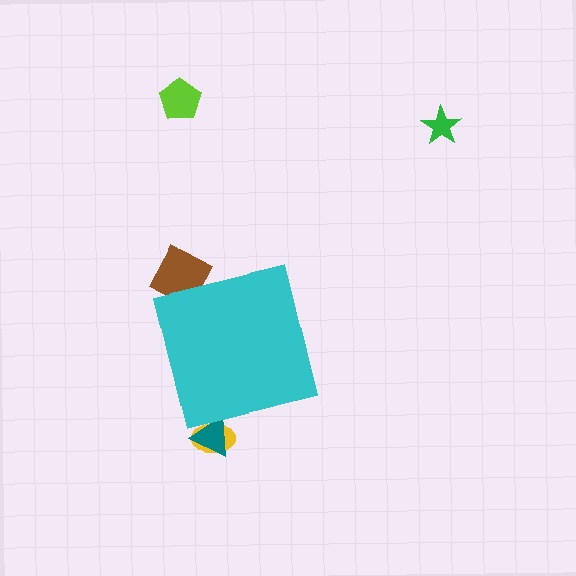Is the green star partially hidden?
No, the green star is fully visible.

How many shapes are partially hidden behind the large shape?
3 shapes are partially hidden.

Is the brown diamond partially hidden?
Yes, the brown diamond is partially hidden behind the cyan square.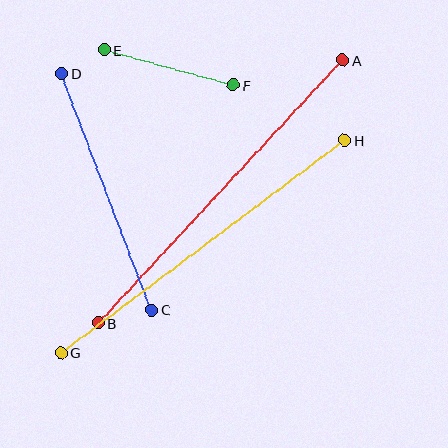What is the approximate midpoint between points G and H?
The midpoint is at approximately (203, 247) pixels.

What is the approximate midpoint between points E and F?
The midpoint is at approximately (169, 67) pixels.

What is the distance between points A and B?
The distance is approximately 359 pixels.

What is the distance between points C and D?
The distance is approximately 253 pixels.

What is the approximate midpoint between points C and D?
The midpoint is at approximately (107, 192) pixels.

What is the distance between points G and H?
The distance is approximately 354 pixels.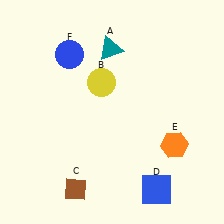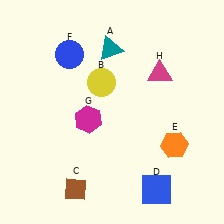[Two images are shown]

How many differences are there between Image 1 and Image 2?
There are 2 differences between the two images.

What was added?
A magenta hexagon (G), a magenta triangle (H) were added in Image 2.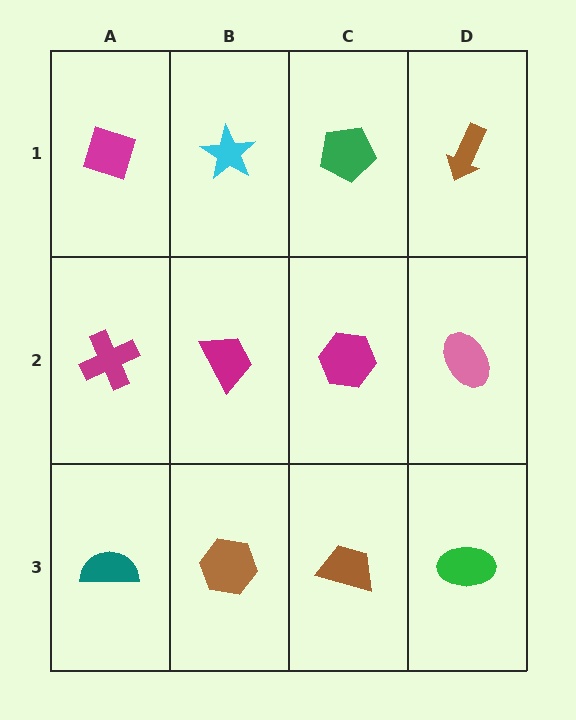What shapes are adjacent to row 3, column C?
A magenta hexagon (row 2, column C), a brown hexagon (row 3, column B), a green ellipse (row 3, column D).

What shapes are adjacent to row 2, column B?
A cyan star (row 1, column B), a brown hexagon (row 3, column B), a magenta cross (row 2, column A), a magenta hexagon (row 2, column C).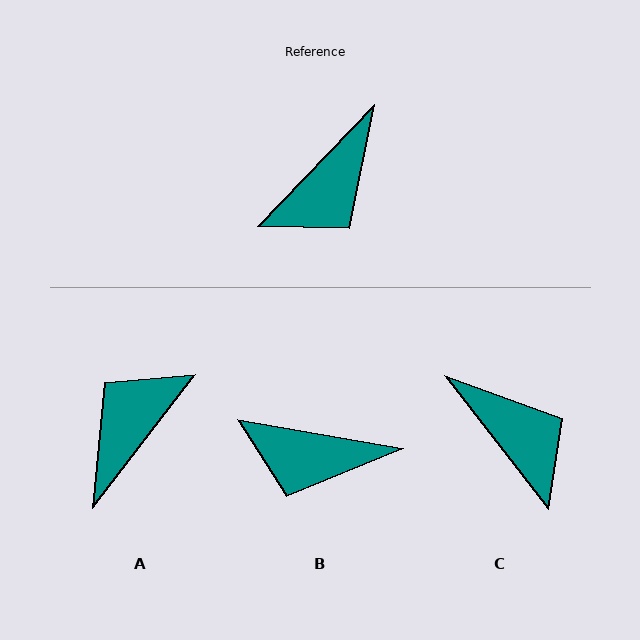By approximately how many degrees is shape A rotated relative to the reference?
Approximately 174 degrees clockwise.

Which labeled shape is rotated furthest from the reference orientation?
A, about 174 degrees away.